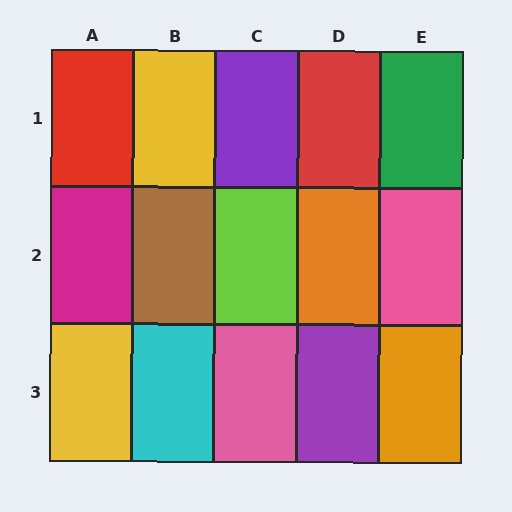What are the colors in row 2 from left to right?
Magenta, brown, lime, orange, pink.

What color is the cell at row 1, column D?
Red.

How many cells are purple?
2 cells are purple.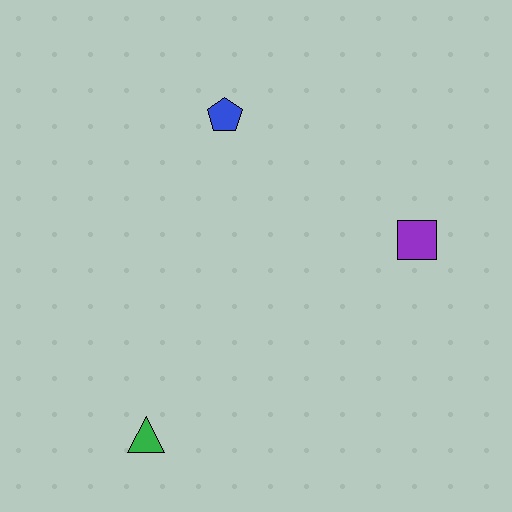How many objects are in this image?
There are 3 objects.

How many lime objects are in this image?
There are no lime objects.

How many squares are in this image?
There is 1 square.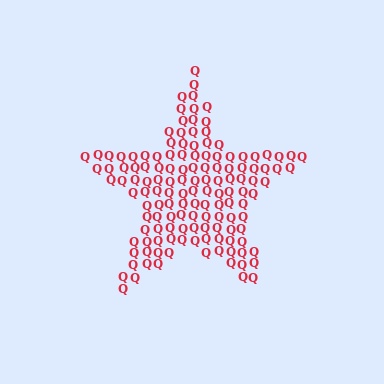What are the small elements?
The small elements are letter Q's.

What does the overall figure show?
The overall figure shows a star.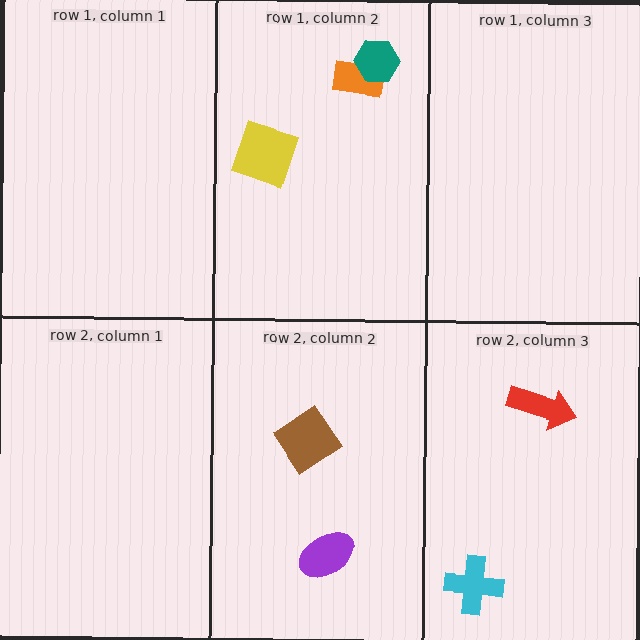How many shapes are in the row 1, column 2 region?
3.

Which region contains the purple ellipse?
The row 2, column 2 region.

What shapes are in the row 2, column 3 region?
The red arrow, the cyan cross.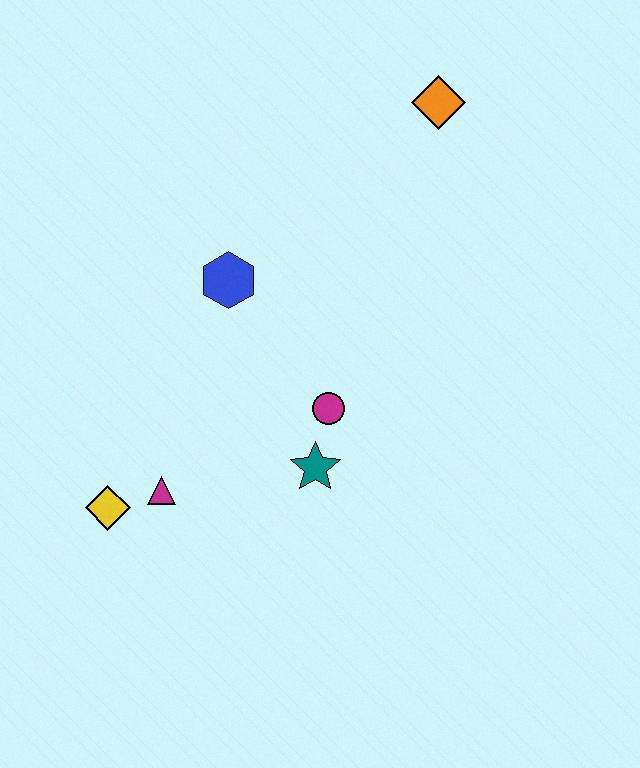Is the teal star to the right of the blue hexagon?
Yes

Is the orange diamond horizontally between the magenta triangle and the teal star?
No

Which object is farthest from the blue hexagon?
The orange diamond is farthest from the blue hexagon.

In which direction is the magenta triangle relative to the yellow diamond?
The magenta triangle is to the right of the yellow diamond.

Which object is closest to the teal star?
The magenta circle is closest to the teal star.